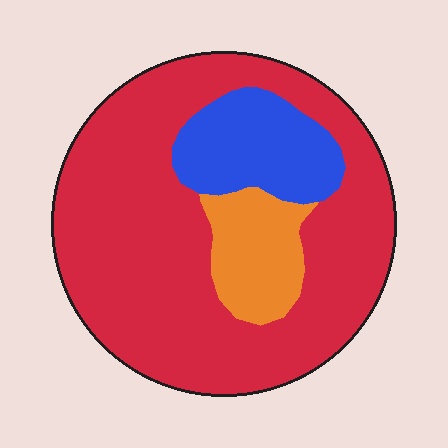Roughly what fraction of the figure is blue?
Blue takes up less than a sixth of the figure.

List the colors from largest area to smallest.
From largest to smallest: red, blue, orange.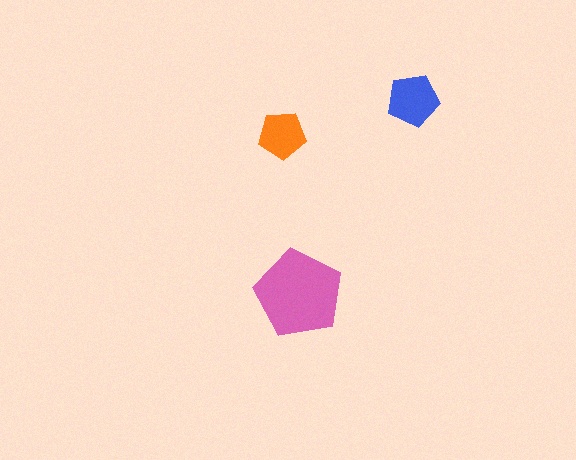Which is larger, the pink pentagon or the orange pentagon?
The pink one.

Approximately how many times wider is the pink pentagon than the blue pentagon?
About 1.5 times wider.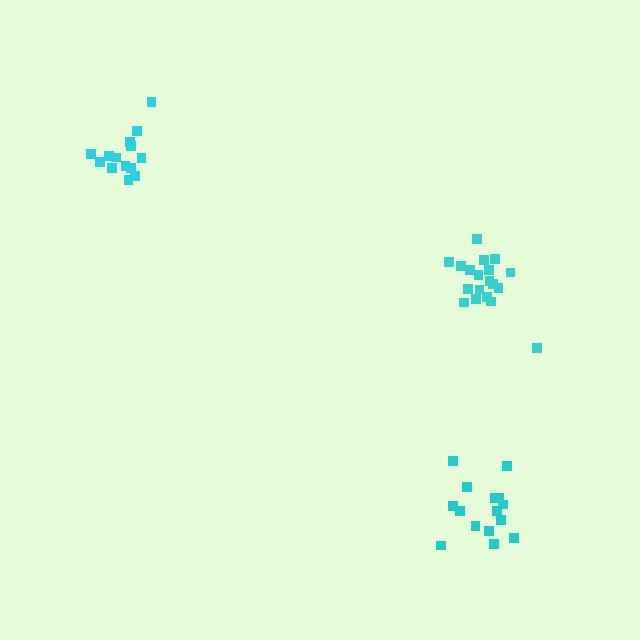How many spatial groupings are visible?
There are 3 spatial groupings.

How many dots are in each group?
Group 1: 19 dots, Group 2: 14 dots, Group 3: 15 dots (48 total).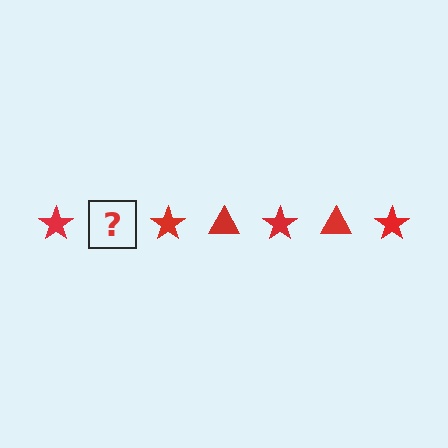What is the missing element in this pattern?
The missing element is a red triangle.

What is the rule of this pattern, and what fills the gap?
The rule is that the pattern cycles through star, triangle shapes in red. The gap should be filled with a red triangle.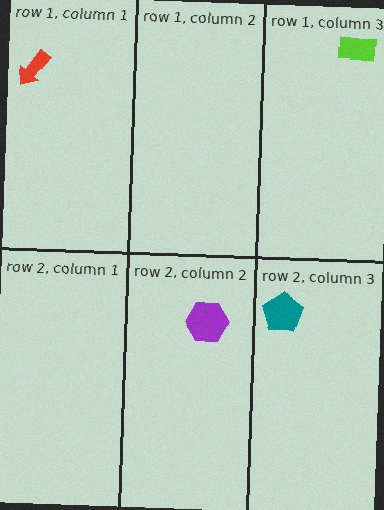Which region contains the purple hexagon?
The row 2, column 2 region.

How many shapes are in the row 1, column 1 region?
1.